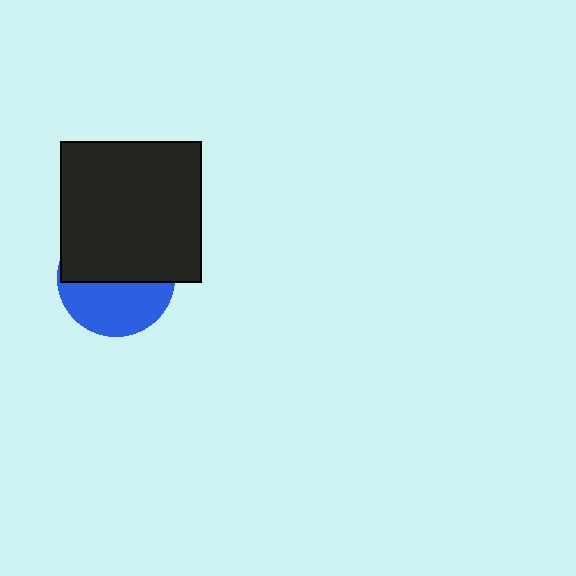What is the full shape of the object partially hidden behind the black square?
The partially hidden object is a blue circle.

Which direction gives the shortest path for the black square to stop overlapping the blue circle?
Moving up gives the shortest separation.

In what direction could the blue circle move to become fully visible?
The blue circle could move down. That would shift it out from behind the black square entirely.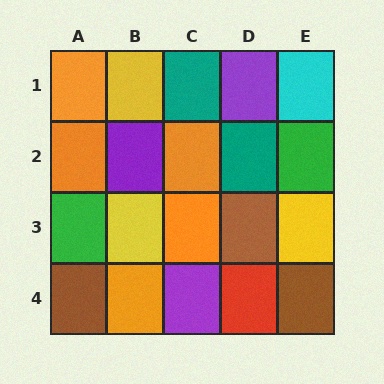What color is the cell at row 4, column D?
Red.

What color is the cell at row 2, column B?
Purple.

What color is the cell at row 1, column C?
Teal.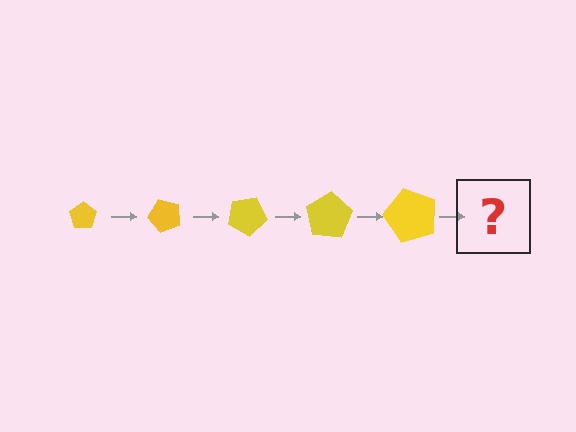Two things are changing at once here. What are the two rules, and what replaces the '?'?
The two rules are that the pentagon grows larger each step and it rotates 50 degrees each step. The '?' should be a pentagon, larger than the previous one and rotated 250 degrees from the start.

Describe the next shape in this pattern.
It should be a pentagon, larger than the previous one and rotated 250 degrees from the start.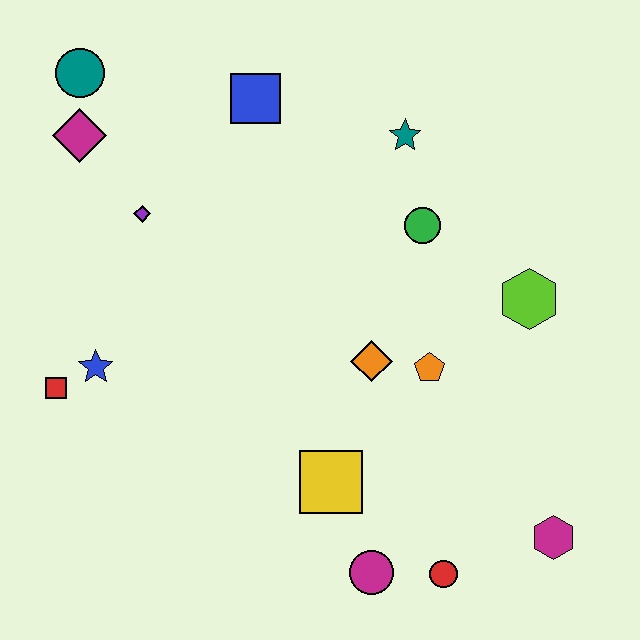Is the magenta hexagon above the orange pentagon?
No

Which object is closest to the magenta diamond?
The teal circle is closest to the magenta diamond.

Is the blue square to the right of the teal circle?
Yes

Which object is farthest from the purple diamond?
The magenta hexagon is farthest from the purple diamond.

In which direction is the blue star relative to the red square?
The blue star is to the right of the red square.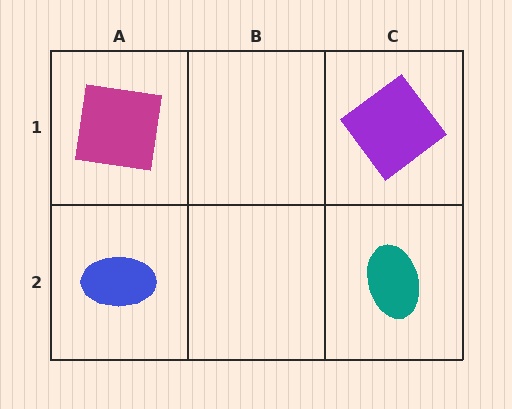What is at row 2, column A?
A blue ellipse.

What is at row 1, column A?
A magenta square.